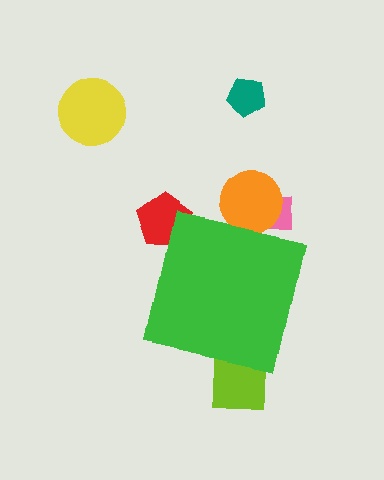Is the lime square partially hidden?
Yes, the lime square is partially hidden behind the green square.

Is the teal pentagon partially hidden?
No, the teal pentagon is fully visible.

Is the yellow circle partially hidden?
No, the yellow circle is fully visible.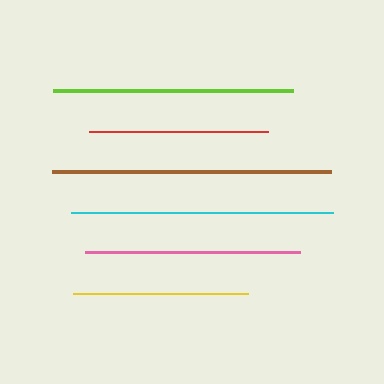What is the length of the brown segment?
The brown segment is approximately 280 pixels long.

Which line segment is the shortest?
The yellow line is the shortest at approximately 175 pixels.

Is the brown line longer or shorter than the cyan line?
The brown line is longer than the cyan line.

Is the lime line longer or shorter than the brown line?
The brown line is longer than the lime line.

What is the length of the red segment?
The red segment is approximately 180 pixels long.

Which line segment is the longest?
The brown line is the longest at approximately 280 pixels.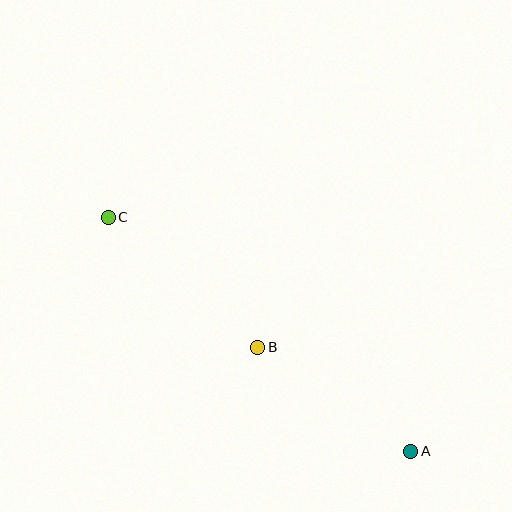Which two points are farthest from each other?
Points A and C are farthest from each other.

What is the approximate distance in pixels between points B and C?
The distance between B and C is approximately 198 pixels.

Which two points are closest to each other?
Points A and B are closest to each other.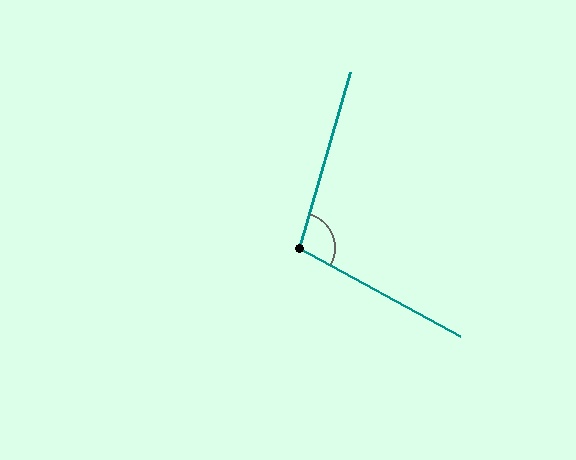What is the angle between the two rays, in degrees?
Approximately 103 degrees.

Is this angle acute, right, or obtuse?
It is obtuse.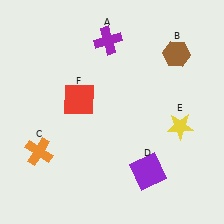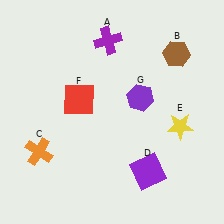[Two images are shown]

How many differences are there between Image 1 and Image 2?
There is 1 difference between the two images.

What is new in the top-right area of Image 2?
A purple hexagon (G) was added in the top-right area of Image 2.